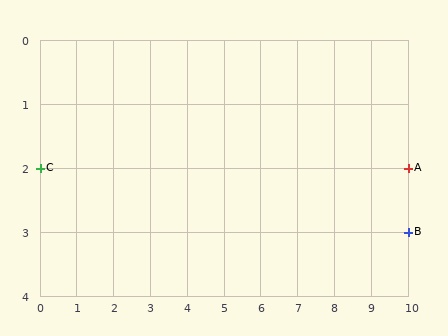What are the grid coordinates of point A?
Point A is at grid coordinates (10, 2).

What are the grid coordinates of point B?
Point B is at grid coordinates (10, 3).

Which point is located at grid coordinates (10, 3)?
Point B is at (10, 3).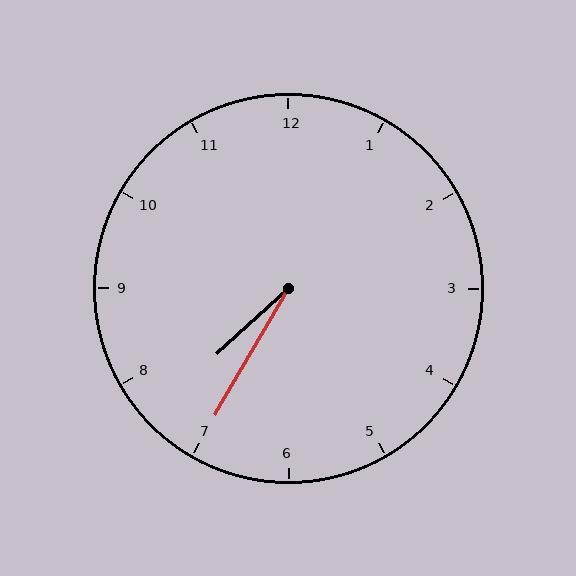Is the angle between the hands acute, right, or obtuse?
It is acute.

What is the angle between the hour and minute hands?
Approximately 18 degrees.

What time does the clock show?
7:35.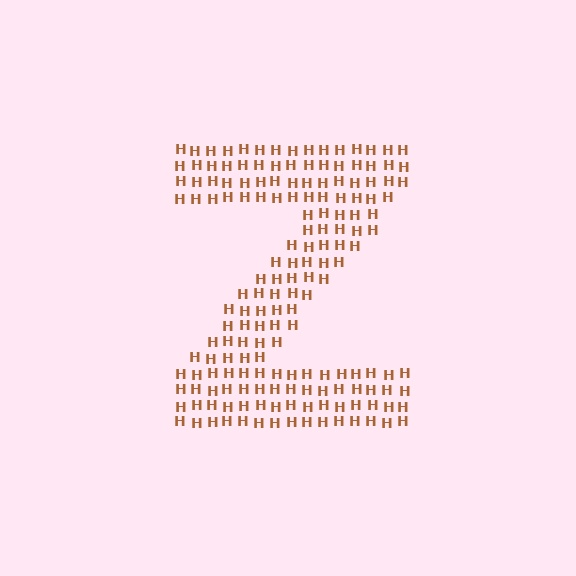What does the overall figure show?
The overall figure shows the letter Z.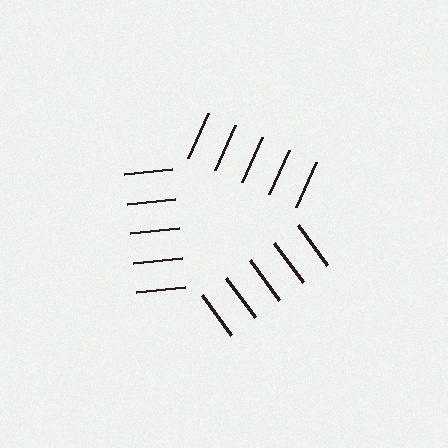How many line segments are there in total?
15 — 5 along each of the 3 edges.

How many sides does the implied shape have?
3 sides — the line-ends trace a triangle.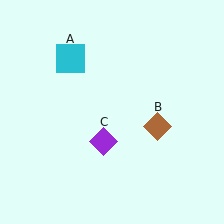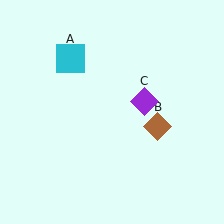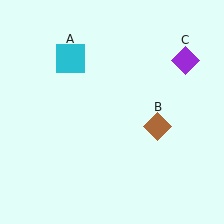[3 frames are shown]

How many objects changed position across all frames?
1 object changed position: purple diamond (object C).